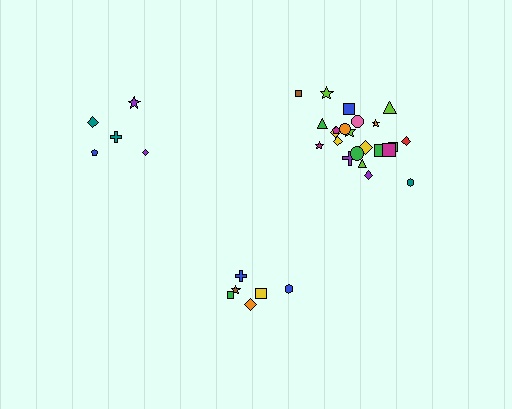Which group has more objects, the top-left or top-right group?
The top-right group.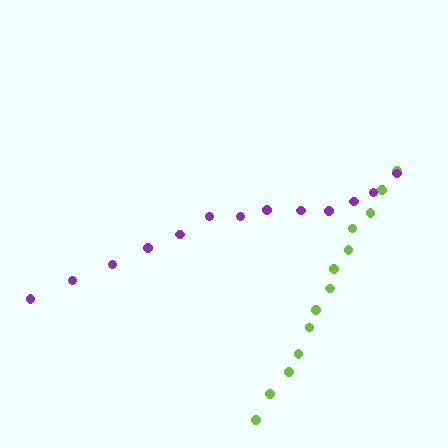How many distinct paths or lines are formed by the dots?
There are 2 distinct paths.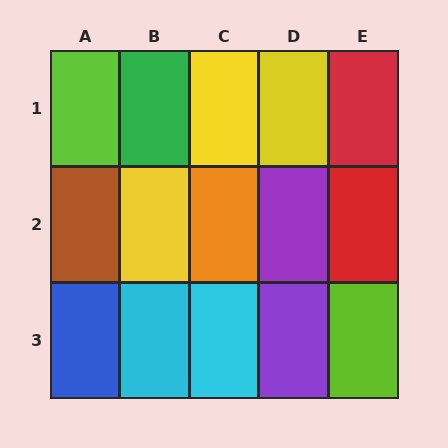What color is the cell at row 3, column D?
Purple.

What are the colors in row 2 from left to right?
Brown, yellow, orange, purple, red.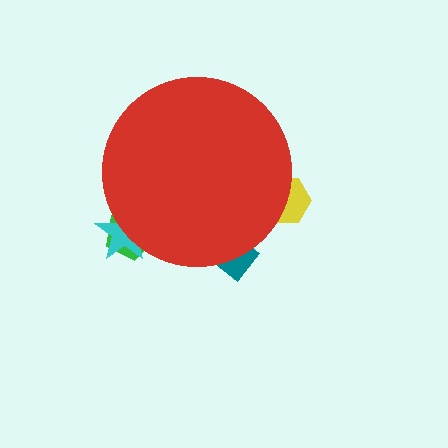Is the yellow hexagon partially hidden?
Yes, the yellow hexagon is partially hidden behind the red circle.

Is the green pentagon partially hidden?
Yes, the green pentagon is partially hidden behind the red circle.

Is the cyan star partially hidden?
Yes, the cyan star is partially hidden behind the red circle.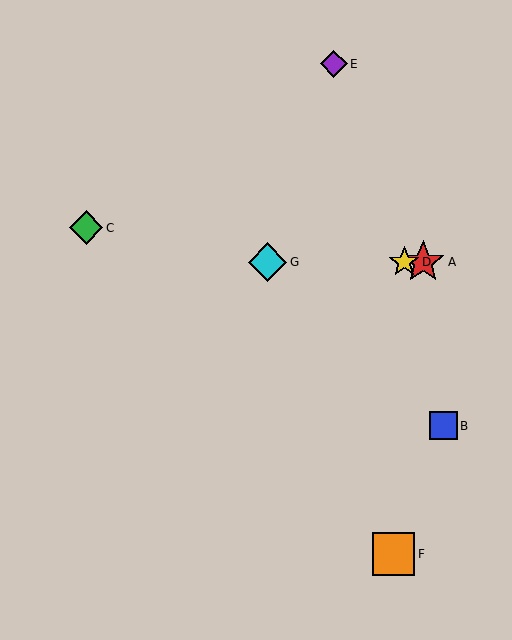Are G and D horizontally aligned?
Yes, both are at y≈262.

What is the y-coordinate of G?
Object G is at y≈262.